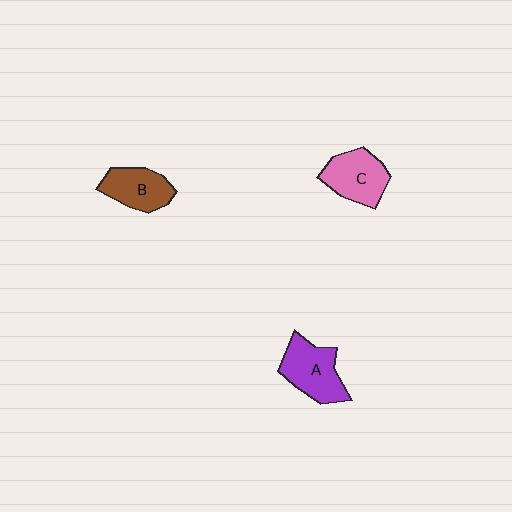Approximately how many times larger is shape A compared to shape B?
Approximately 1.2 times.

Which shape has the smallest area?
Shape B (brown).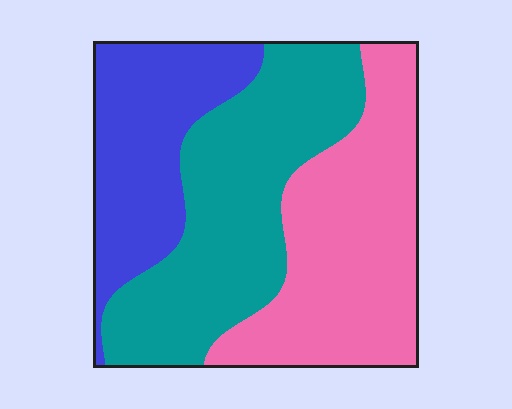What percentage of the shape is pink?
Pink takes up about three eighths (3/8) of the shape.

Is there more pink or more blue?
Pink.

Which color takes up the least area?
Blue, at roughly 25%.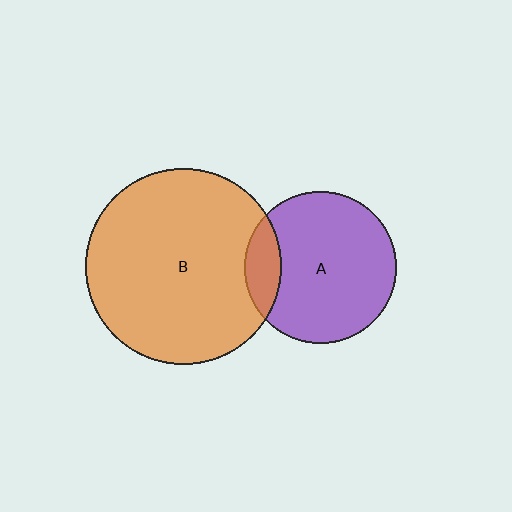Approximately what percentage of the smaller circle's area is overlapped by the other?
Approximately 15%.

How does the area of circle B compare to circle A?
Approximately 1.7 times.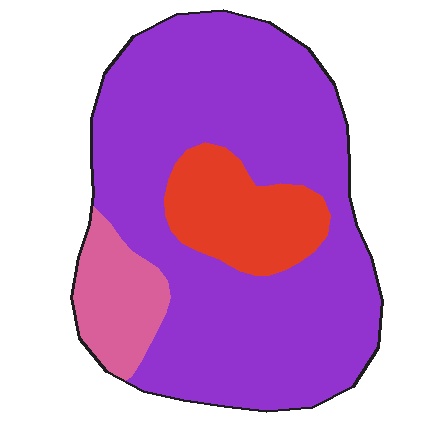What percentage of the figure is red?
Red covers 15% of the figure.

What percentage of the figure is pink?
Pink covers about 10% of the figure.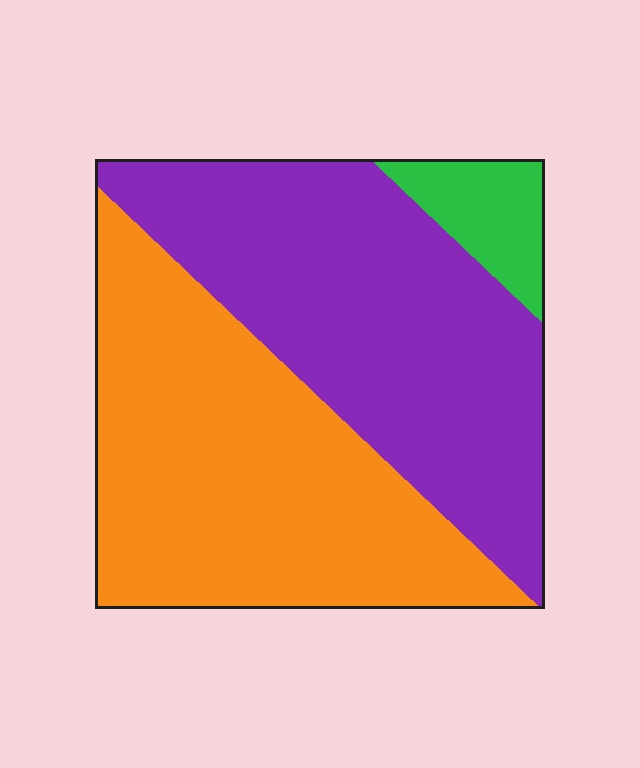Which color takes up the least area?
Green, at roughly 5%.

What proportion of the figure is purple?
Purple covers around 45% of the figure.